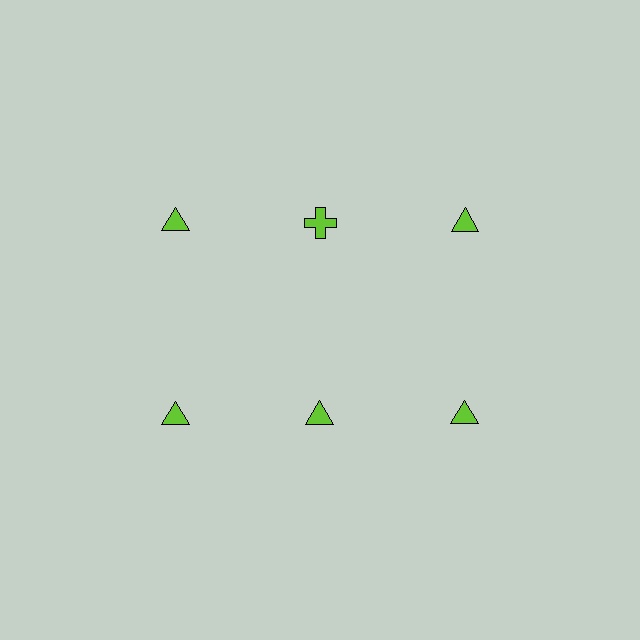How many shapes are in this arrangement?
There are 6 shapes arranged in a grid pattern.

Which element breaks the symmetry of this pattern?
The lime cross in the top row, second from left column breaks the symmetry. All other shapes are lime triangles.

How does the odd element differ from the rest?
It has a different shape: cross instead of triangle.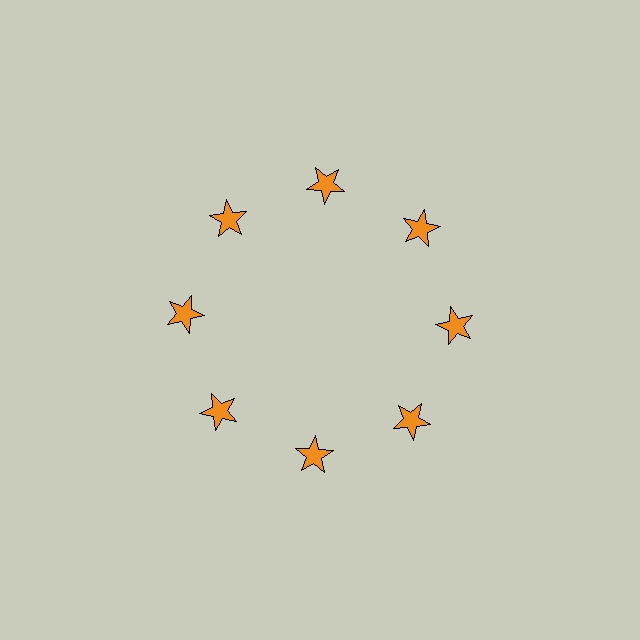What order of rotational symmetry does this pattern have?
This pattern has 8-fold rotational symmetry.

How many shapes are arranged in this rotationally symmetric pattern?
There are 8 shapes, arranged in 8 groups of 1.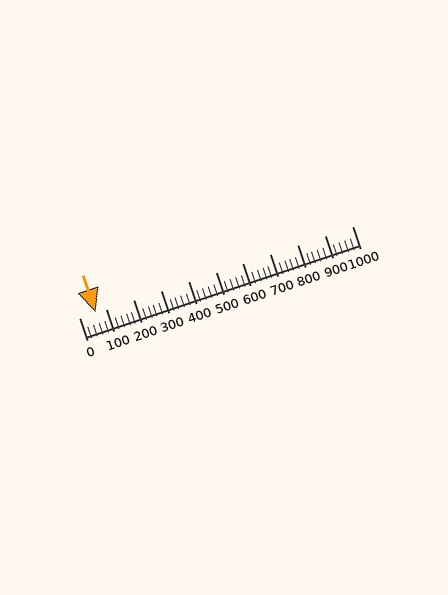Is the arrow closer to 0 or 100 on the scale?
The arrow is closer to 100.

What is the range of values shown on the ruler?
The ruler shows values from 0 to 1000.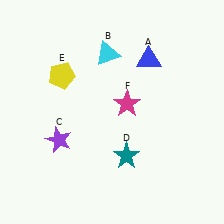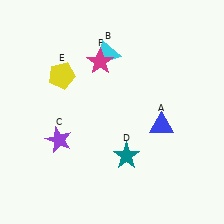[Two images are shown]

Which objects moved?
The objects that moved are: the blue triangle (A), the magenta star (F).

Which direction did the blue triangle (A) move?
The blue triangle (A) moved down.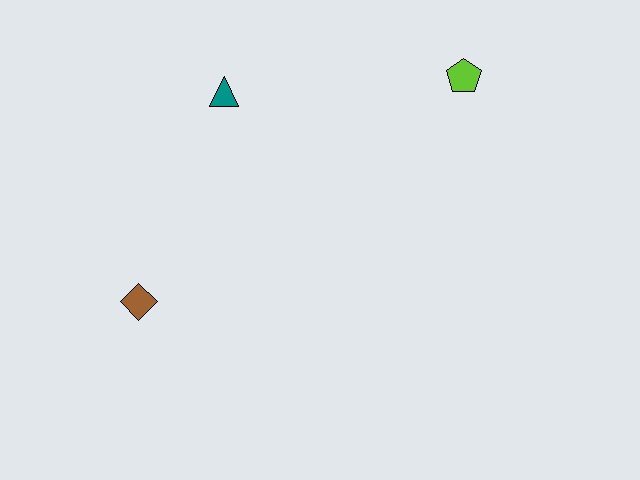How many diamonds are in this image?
There is 1 diamond.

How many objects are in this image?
There are 3 objects.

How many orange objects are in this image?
There are no orange objects.